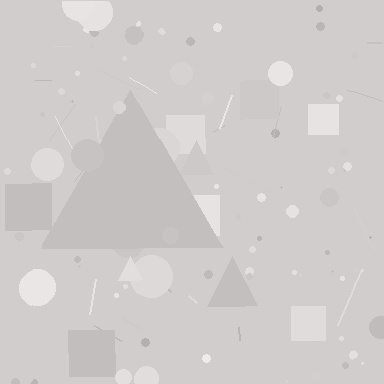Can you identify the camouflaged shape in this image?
The camouflaged shape is a triangle.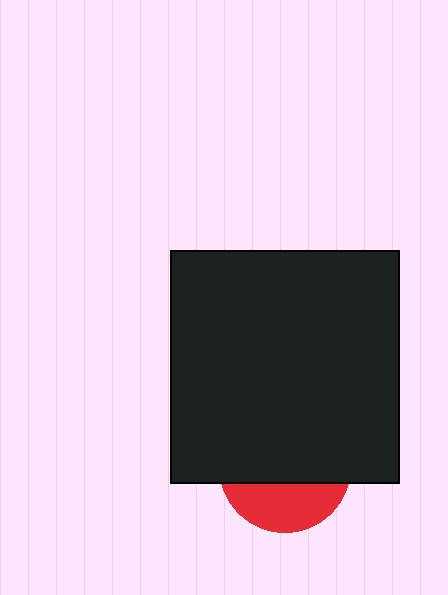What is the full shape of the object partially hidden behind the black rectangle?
The partially hidden object is a red circle.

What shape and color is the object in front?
The object in front is a black rectangle.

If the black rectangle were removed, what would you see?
You would see the complete red circle.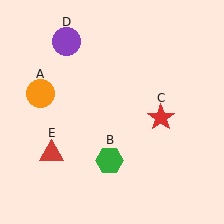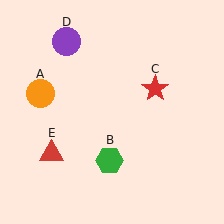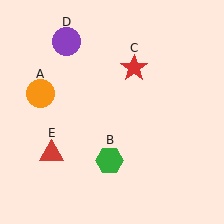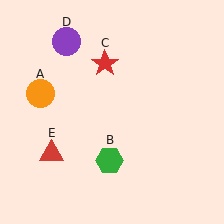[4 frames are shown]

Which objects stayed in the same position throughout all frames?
Orange circle (object A) and green hexagon (object B) and purple circle (object D) and red triangle (object E) remained stationary.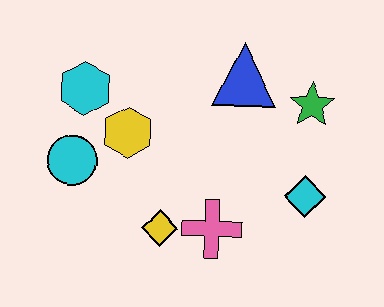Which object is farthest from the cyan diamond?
The cyan hexagon is farthest from the cyan diamond.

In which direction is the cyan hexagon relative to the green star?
The cyan hexagon is to the left of the green star.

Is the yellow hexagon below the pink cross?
No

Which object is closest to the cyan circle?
The yellow hexagon is closest to the cyan circle.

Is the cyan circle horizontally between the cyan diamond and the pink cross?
No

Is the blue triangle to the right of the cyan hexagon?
Yes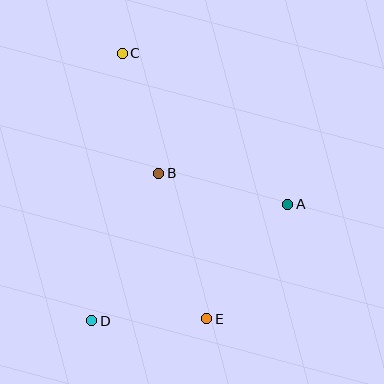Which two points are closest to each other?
Points D and E are closest to each other.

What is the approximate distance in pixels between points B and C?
The distance between B and C is approximately 125 pixels.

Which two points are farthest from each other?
Points C and E are farthest from each other.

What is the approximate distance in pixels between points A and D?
The distance between A and D is approximately 228 pixels.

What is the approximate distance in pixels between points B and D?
The distance between B and D is approximately 162 pixels.